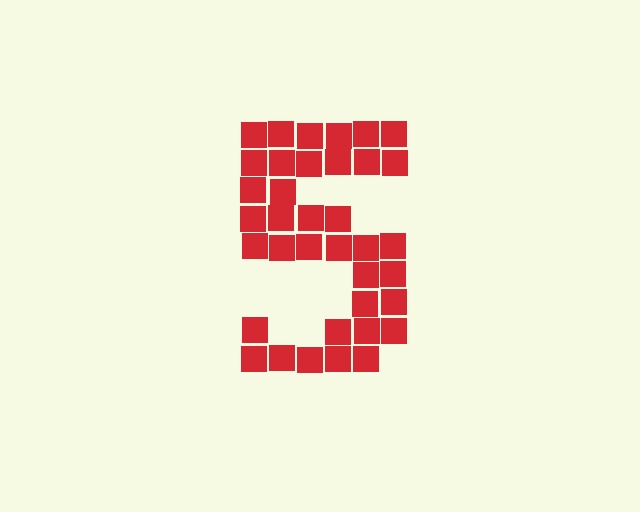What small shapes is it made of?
It is made of small squares.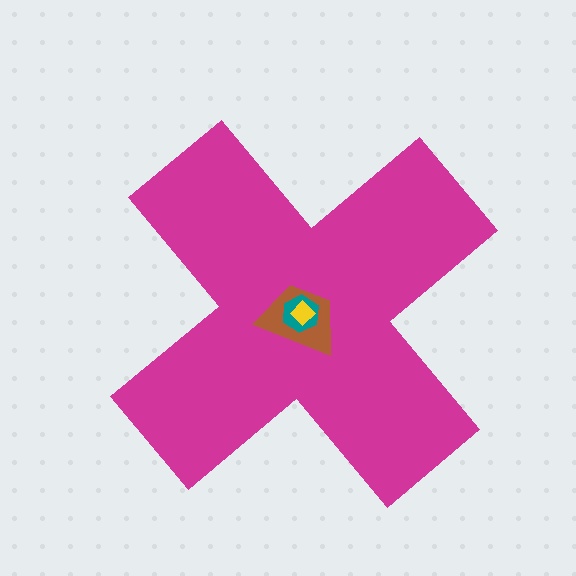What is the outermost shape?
The magenta cross.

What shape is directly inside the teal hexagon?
The yellow diamond.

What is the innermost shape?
The yellow diamond.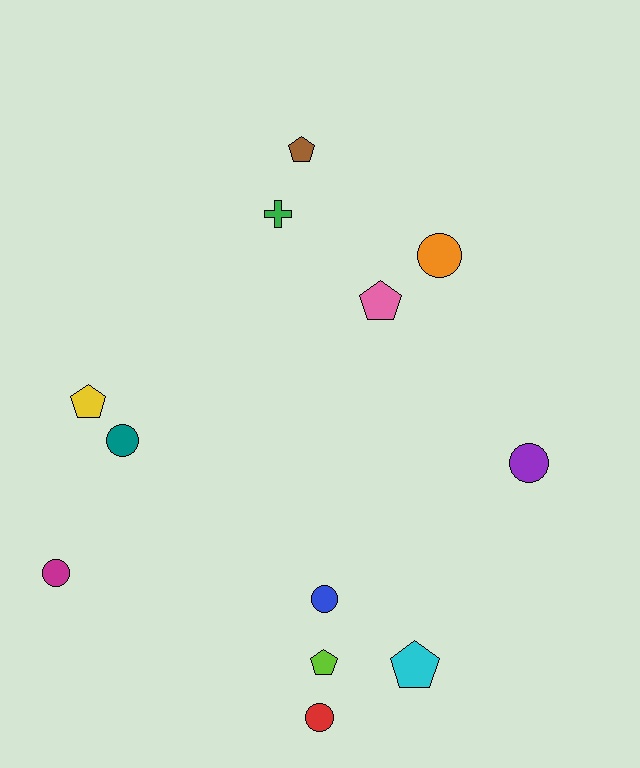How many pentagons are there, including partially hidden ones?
There are 5 pentagons.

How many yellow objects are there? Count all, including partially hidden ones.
There is 1 yellow object.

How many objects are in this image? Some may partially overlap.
There are 12 objects.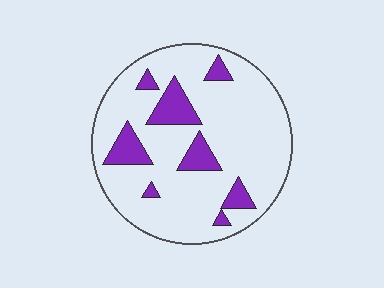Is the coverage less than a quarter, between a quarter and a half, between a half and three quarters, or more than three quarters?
Less than a quarter.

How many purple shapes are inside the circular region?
8.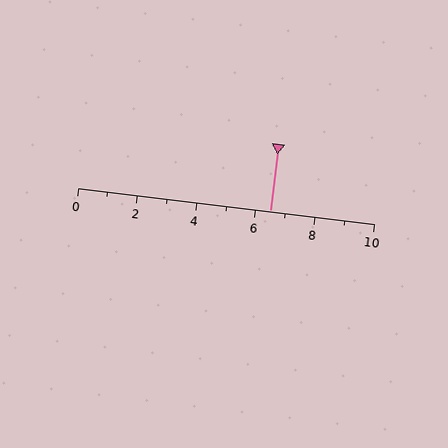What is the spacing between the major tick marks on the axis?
The major ticks are spaced 2 apart.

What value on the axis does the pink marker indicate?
The marker indicates approximately 6.5.